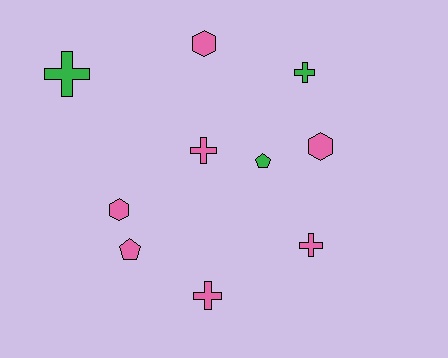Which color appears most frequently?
Pink, with 7 objects.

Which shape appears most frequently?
Cross, with 5 objects.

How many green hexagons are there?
There are no green hexagons.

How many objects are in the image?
There are 10 objects.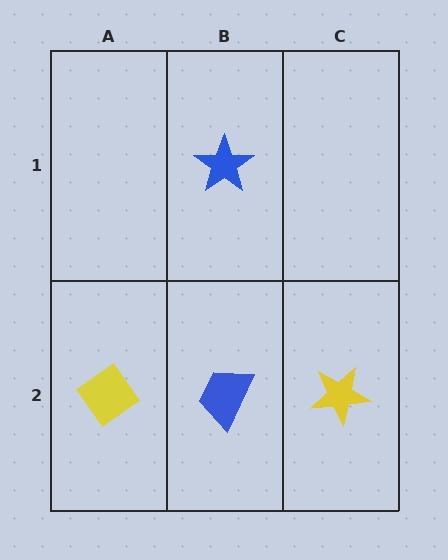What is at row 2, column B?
A blue trapezoid.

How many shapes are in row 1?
1 shape.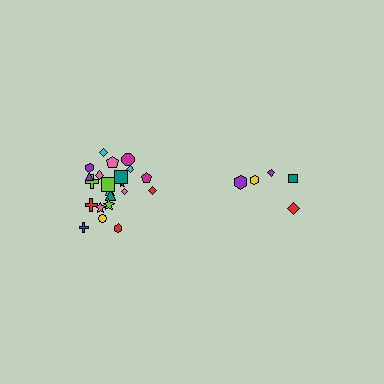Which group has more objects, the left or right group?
The left group.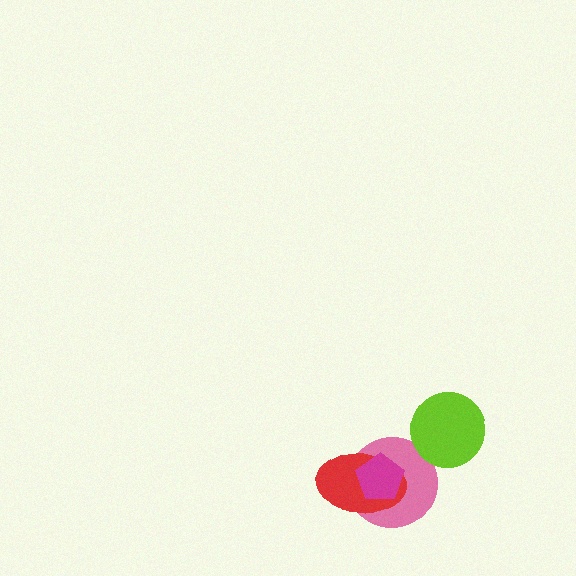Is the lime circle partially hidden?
No, no other shape covers it.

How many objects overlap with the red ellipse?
2 objects overlap with the red ellipse.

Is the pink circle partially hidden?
Yes, it is partially covered by another shape.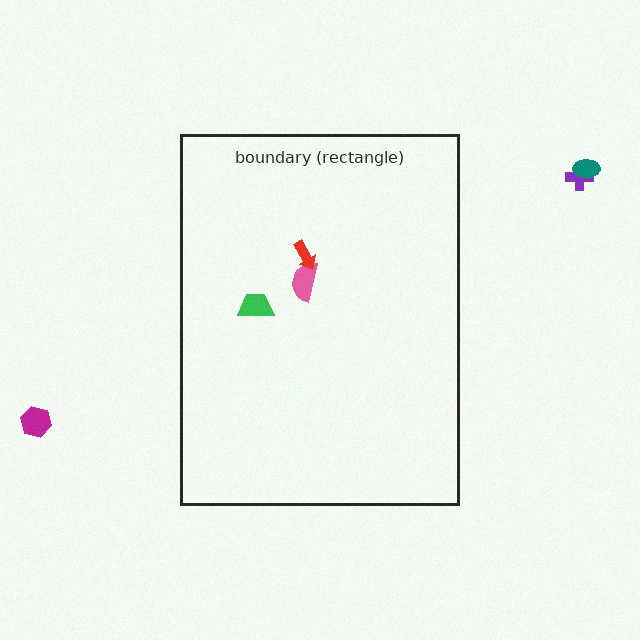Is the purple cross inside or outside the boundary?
Outside.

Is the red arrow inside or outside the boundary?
Inside.